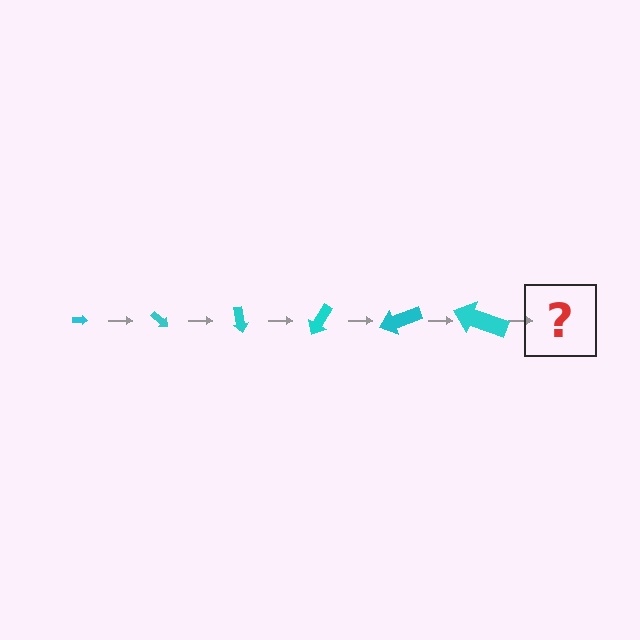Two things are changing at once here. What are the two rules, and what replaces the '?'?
The two rules are that the arrow grows larger each step and it rotates 40 degrees each step. The '?' should be an arrow, larger than the previous one and rotated 240 degrees from the start.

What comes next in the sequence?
The next element should be an arrow, larger than the previous one and rotated 240 degrees from the start.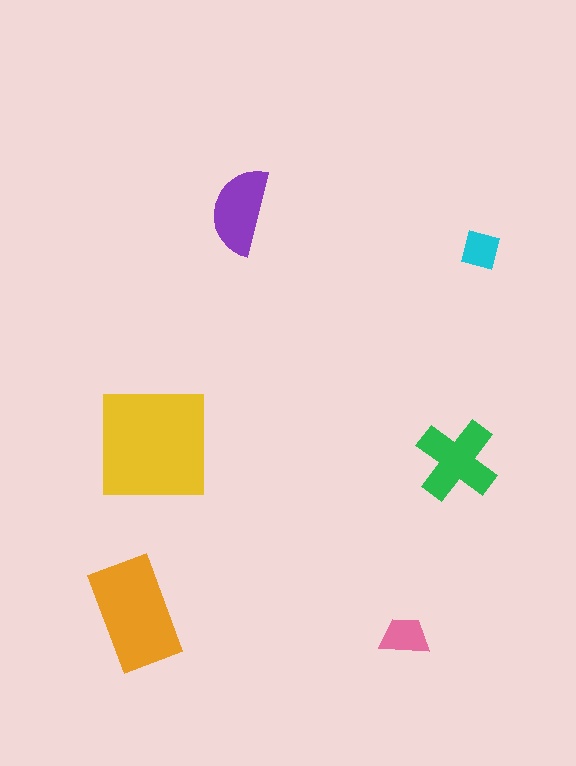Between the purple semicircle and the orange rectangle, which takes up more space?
The orange rectangle.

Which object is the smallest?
The cyan square.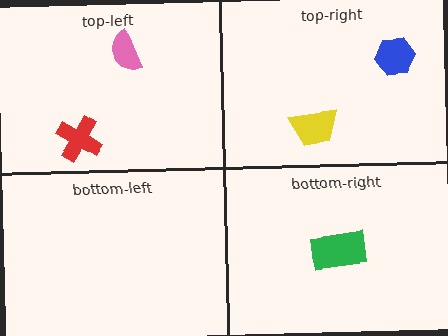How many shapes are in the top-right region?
2.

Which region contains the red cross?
The top-left region.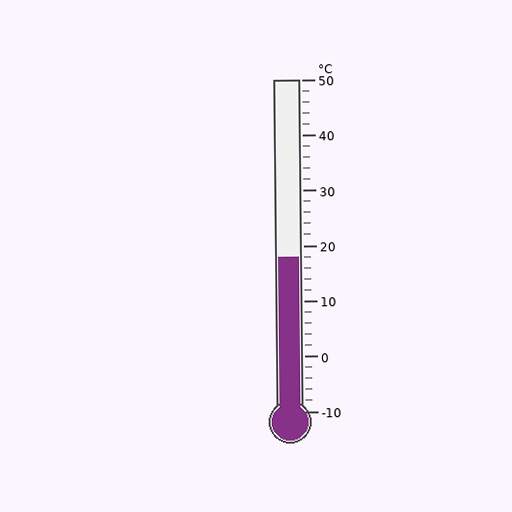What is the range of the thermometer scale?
The thermometer scale ranges from -10°C to 50°C.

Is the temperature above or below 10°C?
The temperature is above 10°C.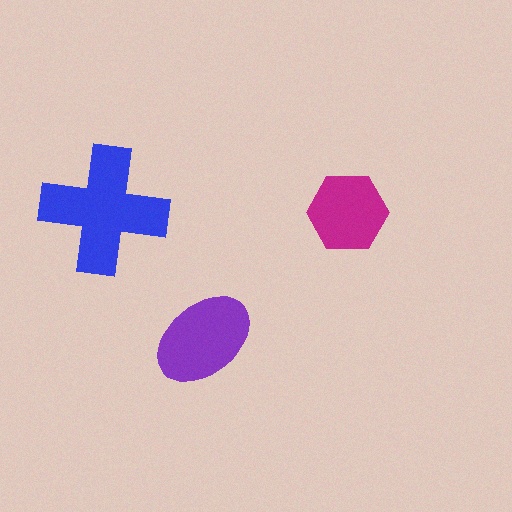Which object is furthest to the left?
The blue cross is leftmost.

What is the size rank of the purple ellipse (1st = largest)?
2nd.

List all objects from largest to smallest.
The blue cross, the purple ellipse, the magenta hexagon.